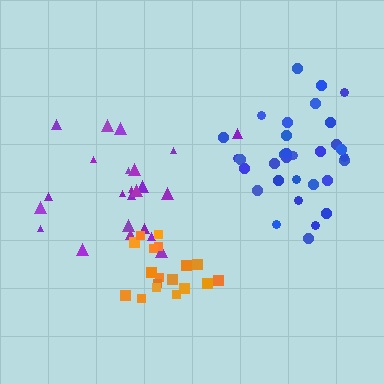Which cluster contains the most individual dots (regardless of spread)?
Blue (32).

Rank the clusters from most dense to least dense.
orange, blue, purple.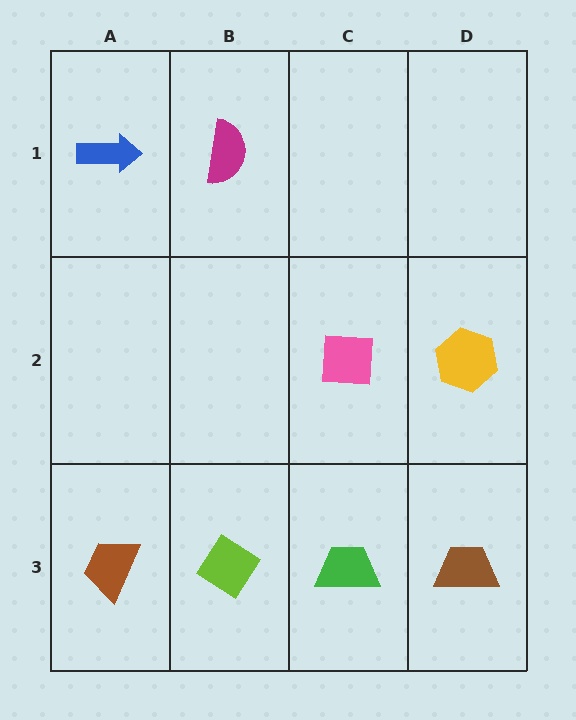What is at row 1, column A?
A blue arrow.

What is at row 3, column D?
A brown trapezoid.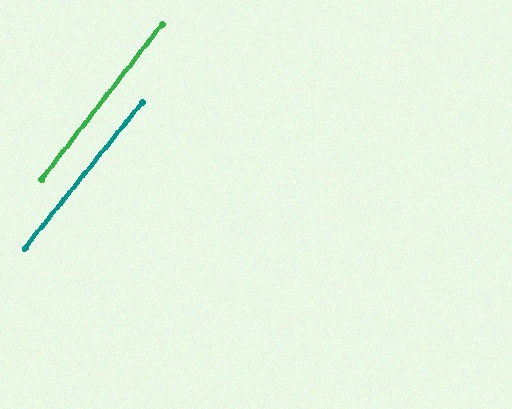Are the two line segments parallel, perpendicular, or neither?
Parallel — their directions differ by only 1.1°.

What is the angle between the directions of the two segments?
Approximately 1 degree.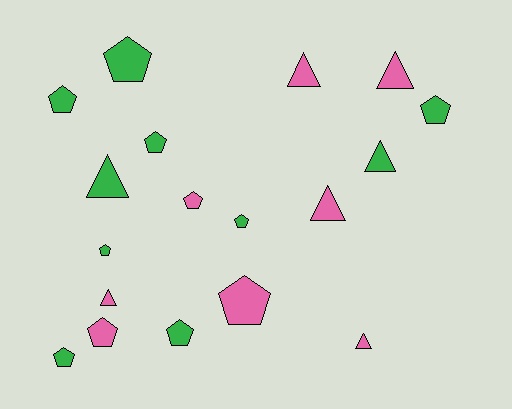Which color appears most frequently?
Green, with 10 objects.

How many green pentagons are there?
There are 8 green pentagons.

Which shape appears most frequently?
Pentagon, with 11 objects.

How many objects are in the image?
There are 18 objects.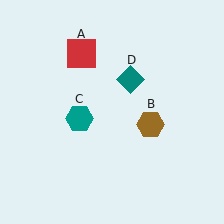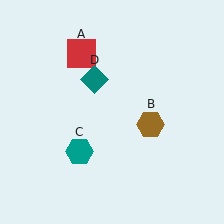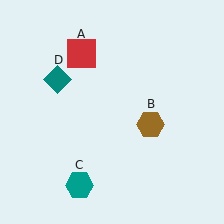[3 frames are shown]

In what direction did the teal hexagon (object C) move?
The teal hexagon (object C) moved down.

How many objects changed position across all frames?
2 objects changed position: teal hexagon (object C), teal diamond (object D).